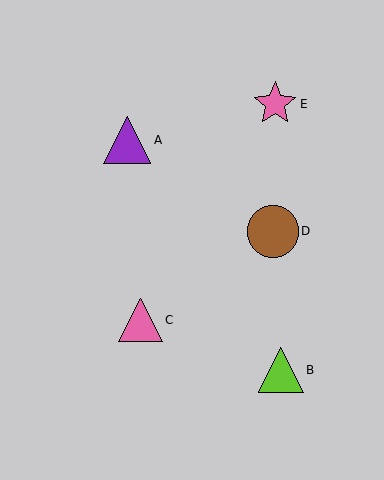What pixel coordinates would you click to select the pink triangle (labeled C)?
Click at (141, 320) to select the pink triangle C.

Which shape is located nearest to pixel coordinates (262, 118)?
The pink star (labeled E) at (275, 104) is nearest to that location.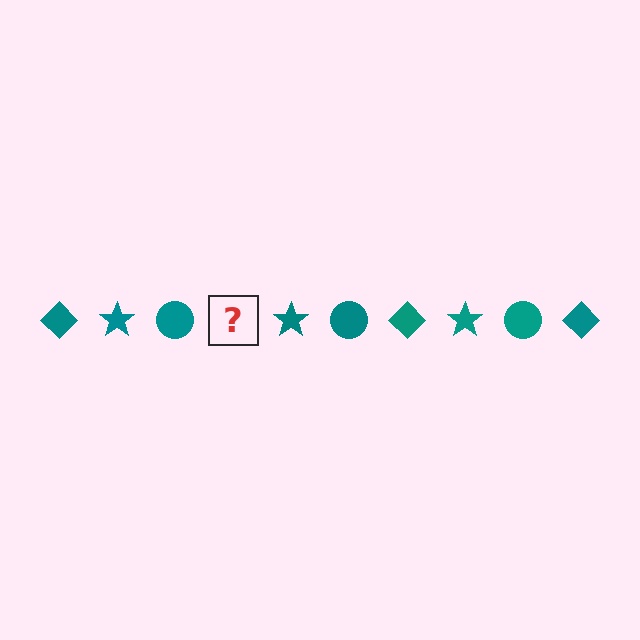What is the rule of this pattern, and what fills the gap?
The rule is that the pattern cycles through diamond, star, circle shapes in teal. The gap should be filled with a teal diamond.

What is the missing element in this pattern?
The missing element is a teal diamond.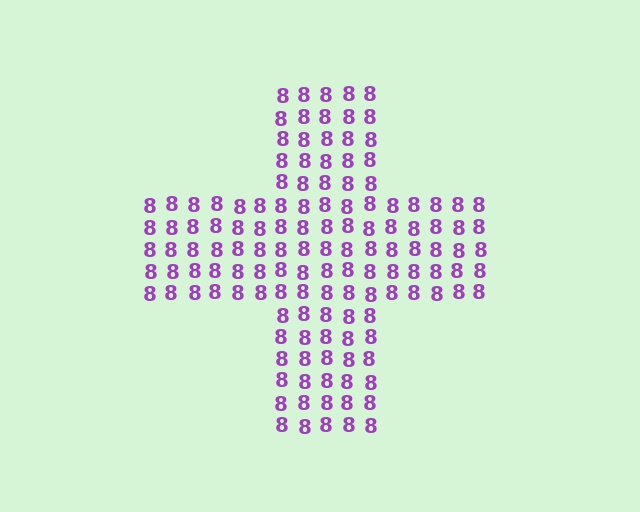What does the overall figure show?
The overall figure shows a cross.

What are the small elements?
The small elements are digit 8's.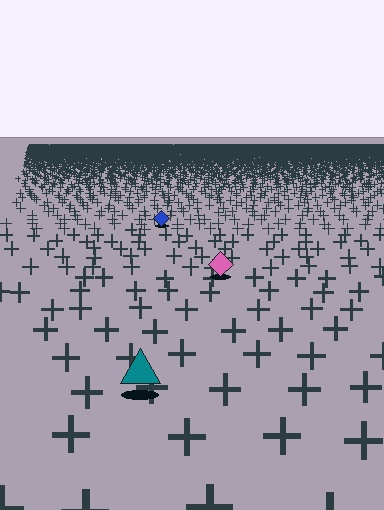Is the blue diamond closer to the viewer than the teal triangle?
No. The teal triangle is closer — you can tell from the texture gradient: the ground texture is coarser near it.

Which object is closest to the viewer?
The teal triangle is closest. The texture marks near it are larger and more spread out.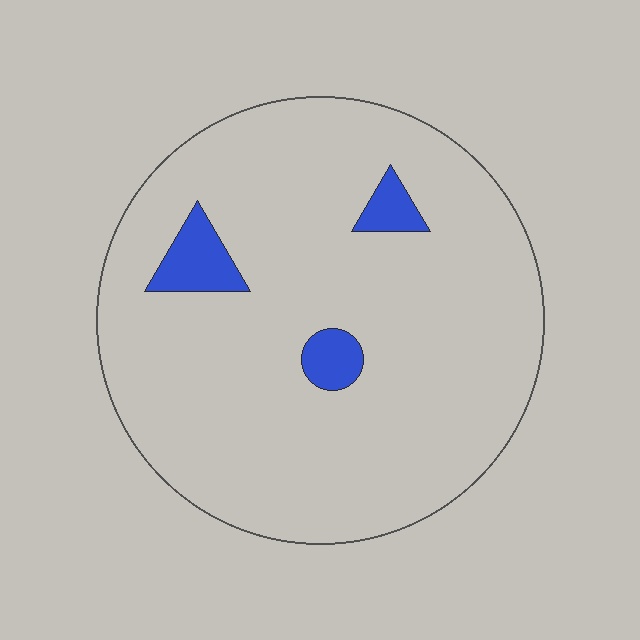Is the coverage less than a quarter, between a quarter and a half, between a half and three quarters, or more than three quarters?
Less than a quarter.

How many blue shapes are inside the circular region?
3.